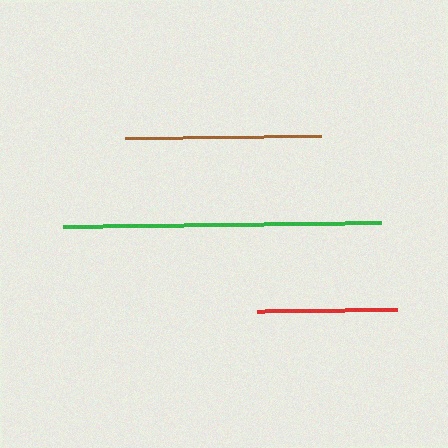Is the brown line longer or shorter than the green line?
The green line is longer than the brown line.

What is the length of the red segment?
The red segment is approximately 140 pixels long.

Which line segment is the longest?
The green line is the longest at approximately 318 pixels.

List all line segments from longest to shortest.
From longest to shortest: green, brown, red.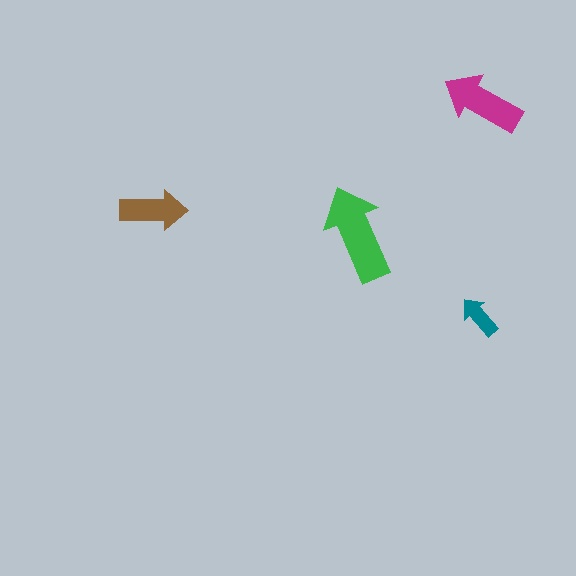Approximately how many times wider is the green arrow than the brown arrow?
About 1.5 times wider.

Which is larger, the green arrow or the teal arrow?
The green one.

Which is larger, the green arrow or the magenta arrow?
The green one.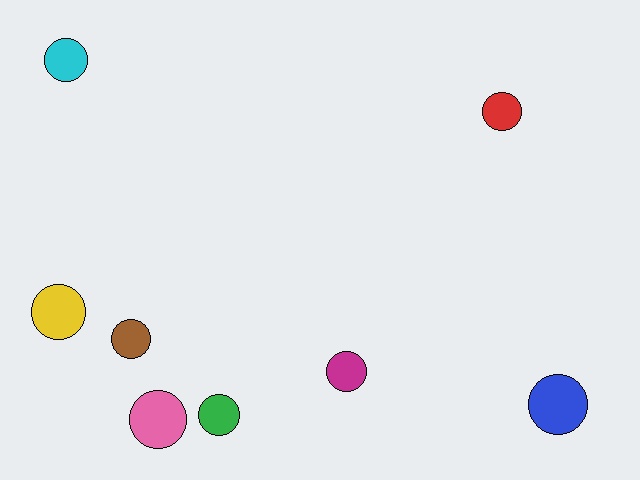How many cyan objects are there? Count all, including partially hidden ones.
There is 1 cyan object.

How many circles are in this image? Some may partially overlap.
There are 8 circles.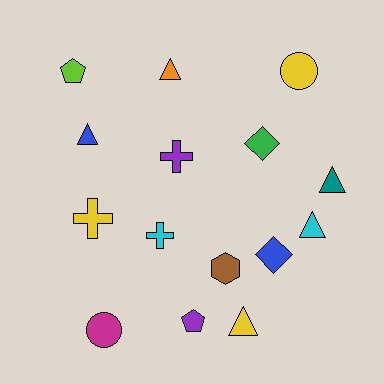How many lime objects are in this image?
There is 1 lime object.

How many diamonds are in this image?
There are 2 diamonds.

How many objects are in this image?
There are 15 objects.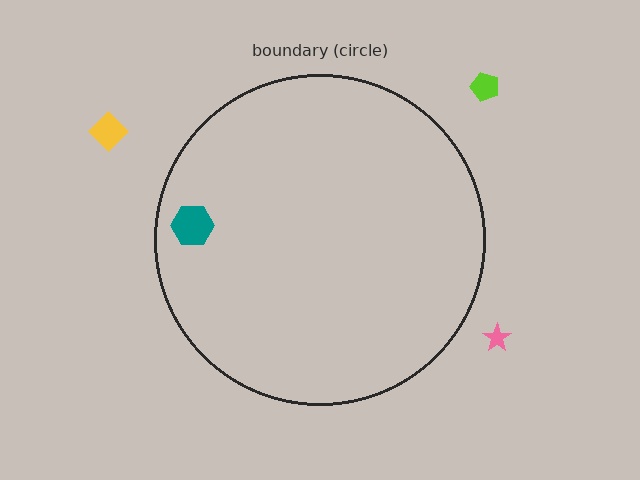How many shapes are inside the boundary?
1 inside, 3 outside.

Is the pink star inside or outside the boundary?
Outside.